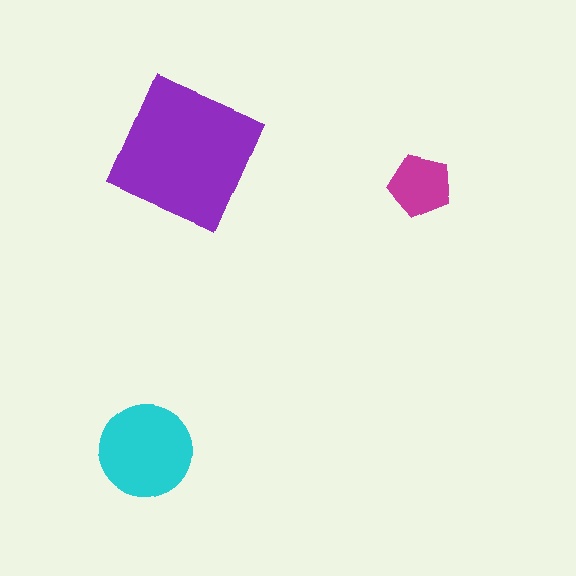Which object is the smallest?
The magenta pentagon.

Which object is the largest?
The purple square.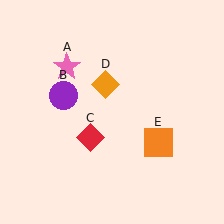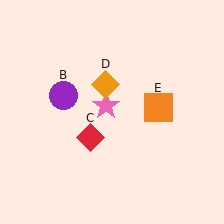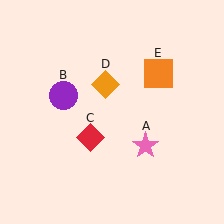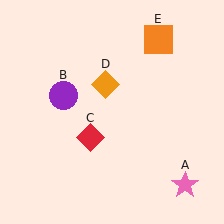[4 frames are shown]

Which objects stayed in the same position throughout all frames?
Purple circle (object B) and red diamond (object C) and orange diamond (object D) remained stationary.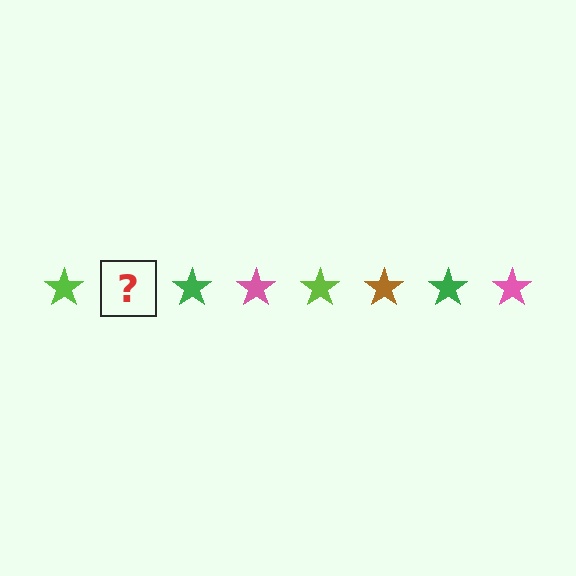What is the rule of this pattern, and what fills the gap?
The rule is that the pattern cycles through lime, brown, green, pink stars. The gap should be filled with a brown star.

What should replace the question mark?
The question mark should be replaced with a brown star.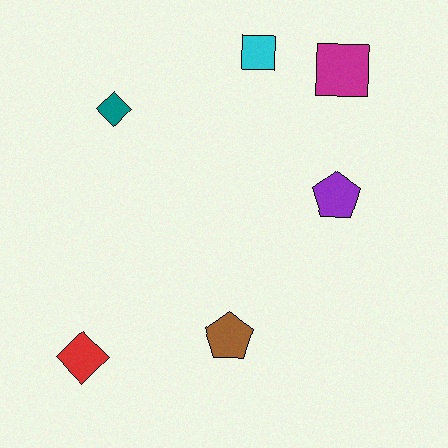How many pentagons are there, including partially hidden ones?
There are 2 pentagons.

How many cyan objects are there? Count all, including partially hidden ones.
There is 1 cyan object.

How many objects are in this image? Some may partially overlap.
There are 6 objects.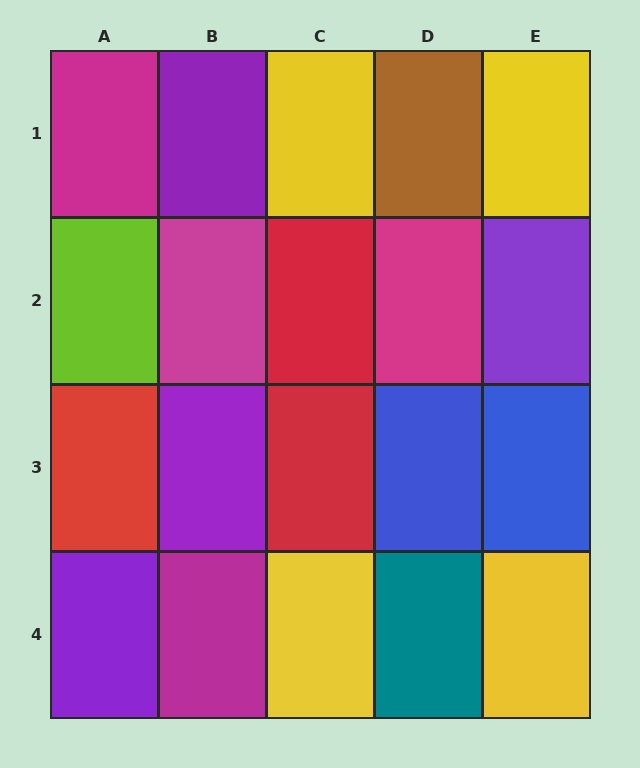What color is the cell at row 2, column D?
Magenta.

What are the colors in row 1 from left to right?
Magenta, purple, yellow, brown, yellow.